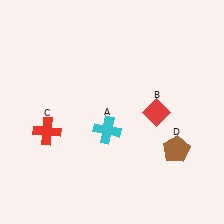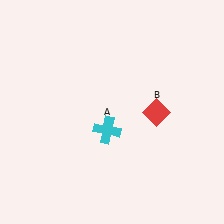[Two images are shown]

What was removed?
The brown pentagon (D), the red cross (C) were removed in Image 2.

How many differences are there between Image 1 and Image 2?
There are 2 differences between the two images.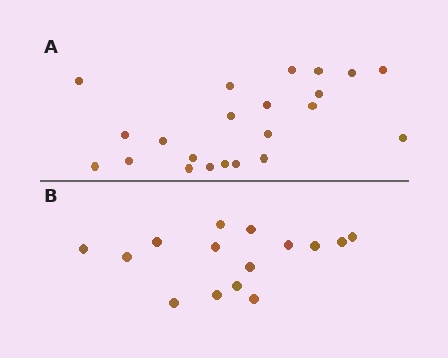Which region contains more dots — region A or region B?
Region A (the top region) has more dots.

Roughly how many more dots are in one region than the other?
Region A has roughly 8 or so more dots than region B.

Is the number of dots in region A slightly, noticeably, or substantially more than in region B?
Region A has substantially more. The ratio is roughly 1.5 to 1.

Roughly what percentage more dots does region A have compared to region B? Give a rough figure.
About 45% more.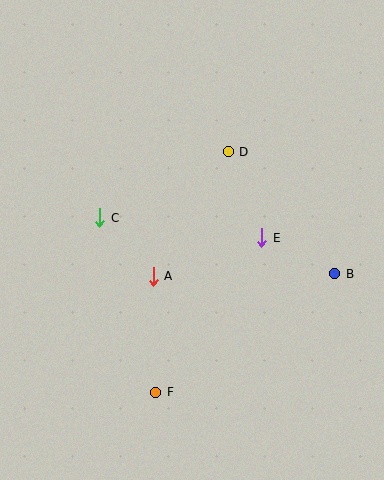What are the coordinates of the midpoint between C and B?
The midpoint between C and B is at (217, 246).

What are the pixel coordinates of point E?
Point E is at (262, 238).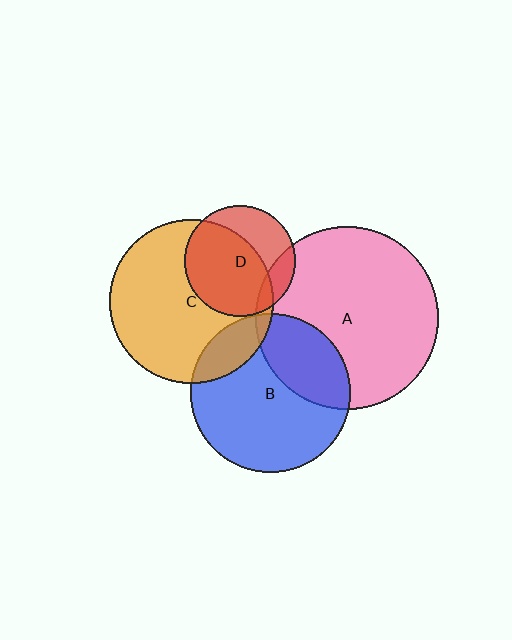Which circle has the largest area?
Circle A (pink).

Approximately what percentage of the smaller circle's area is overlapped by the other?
Approximately 30%.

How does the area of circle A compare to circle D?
Approximately 2.7 times.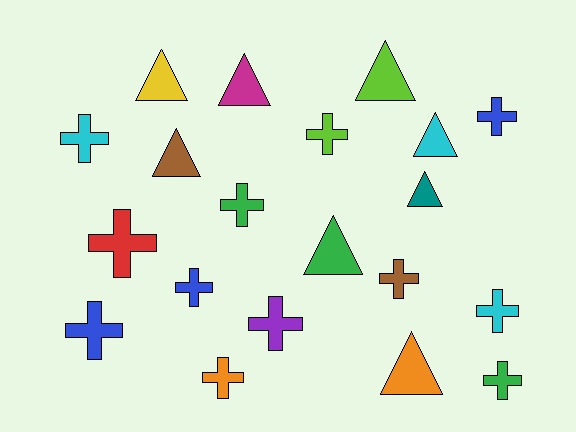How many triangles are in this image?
There are 8 triangles.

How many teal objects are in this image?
There is 1 teal object.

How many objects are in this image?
There are 20 objects.